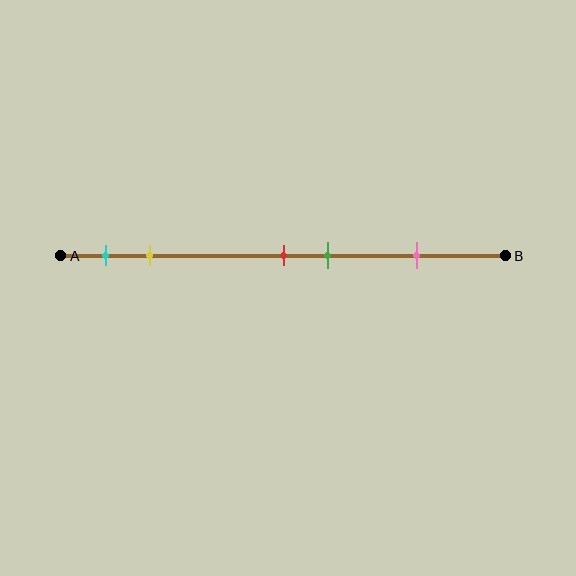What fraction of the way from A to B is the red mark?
The red mark is approximately 50% (0.5) of the way from A to B.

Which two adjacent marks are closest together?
The red and green marks are the closest adjacent pair.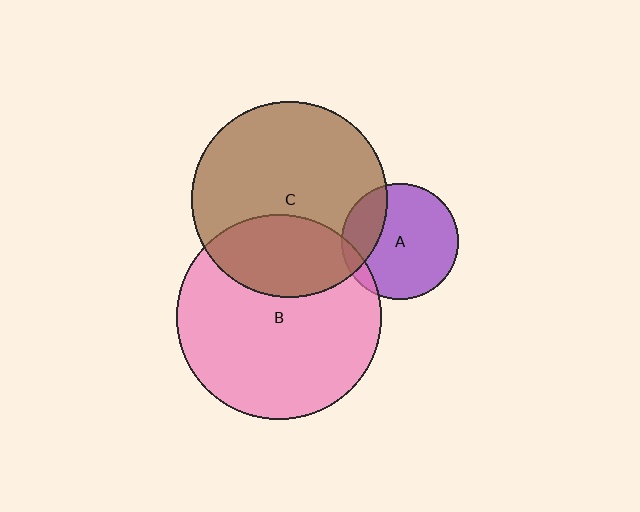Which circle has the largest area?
Circle B (pink).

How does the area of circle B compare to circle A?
Approximately 3.1 times.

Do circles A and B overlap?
Yes.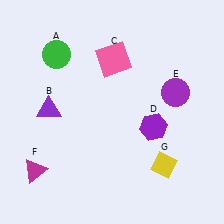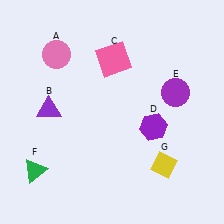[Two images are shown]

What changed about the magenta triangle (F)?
In Image 1, F is magenta. In Image 2, it changed to green.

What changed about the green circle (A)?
In Image 1, A is green. In Image 2, it changed to pink.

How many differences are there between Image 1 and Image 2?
There are 2 differences between the two images.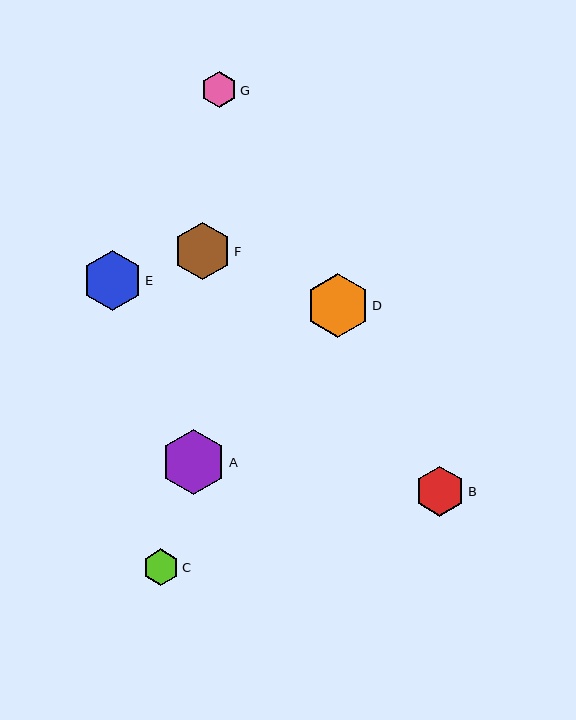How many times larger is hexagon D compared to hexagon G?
Hexagon D is approximately 1.8 times the size of hexagon G.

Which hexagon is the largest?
Hexagon A is the largest with a size of approximately 65 pixels.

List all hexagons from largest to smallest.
From largest to smallest: A, D, E, F, B, C, G.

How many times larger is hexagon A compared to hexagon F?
Hexagon A is approximately 1.1 times the size of hexagon F.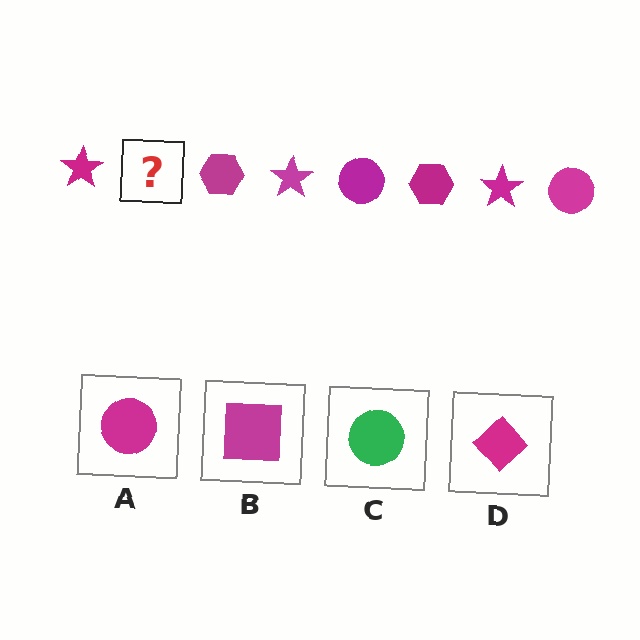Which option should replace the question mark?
Option A.